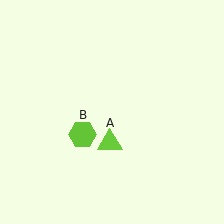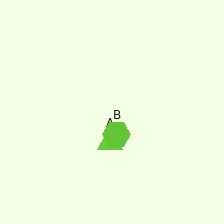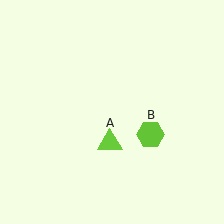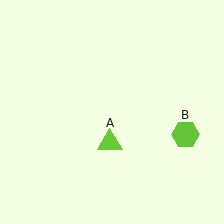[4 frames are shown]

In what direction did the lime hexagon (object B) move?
The lime hexagon (object B) moved right.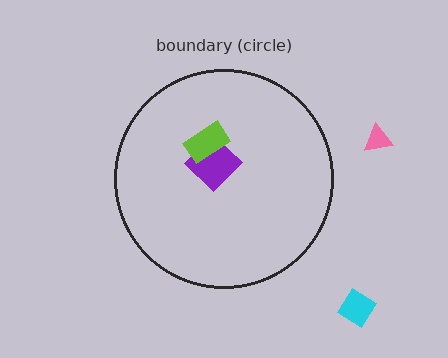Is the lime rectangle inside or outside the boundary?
Inside.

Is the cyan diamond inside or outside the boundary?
Outside.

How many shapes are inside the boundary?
2 inside, 2 outside.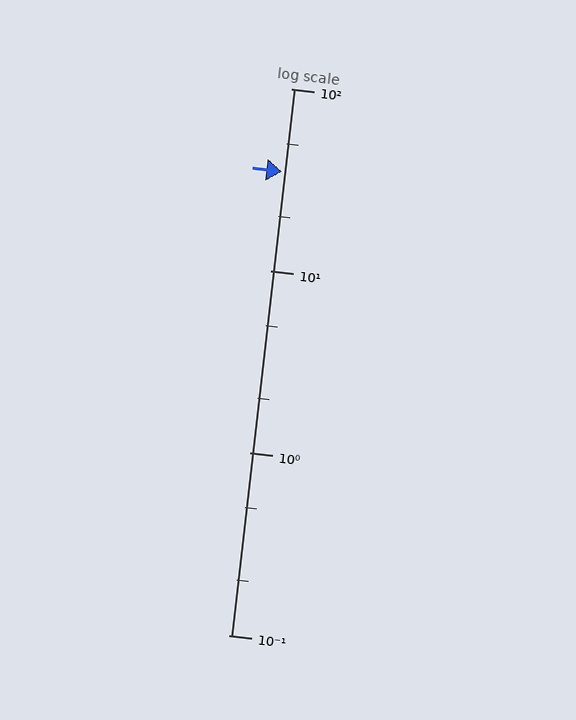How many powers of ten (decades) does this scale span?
The scale spans 3 decades, from 0.1 to 100.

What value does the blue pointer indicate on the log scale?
The pointer indicates approximately 35.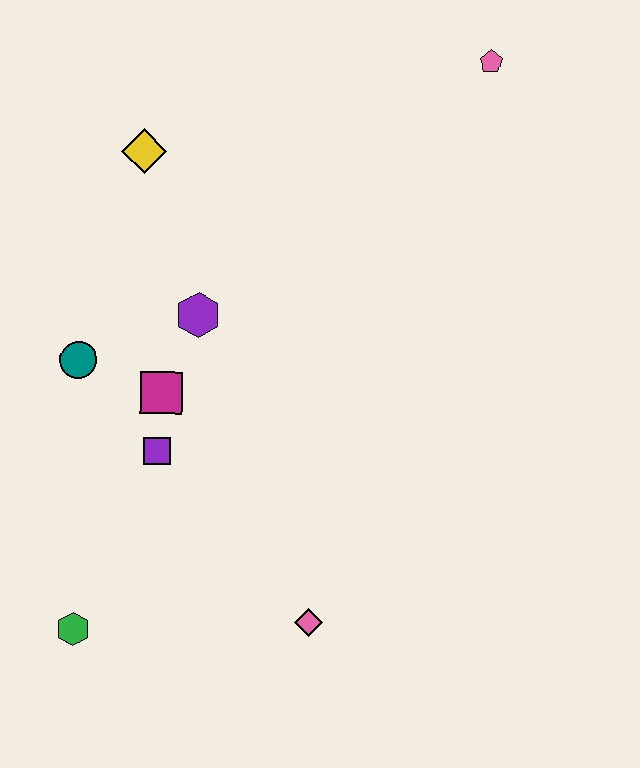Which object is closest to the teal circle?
The magenta square is closest to the teal circle.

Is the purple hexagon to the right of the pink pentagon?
No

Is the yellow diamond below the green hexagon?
No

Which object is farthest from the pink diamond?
The pink pentagon is farthest from the pink diamond.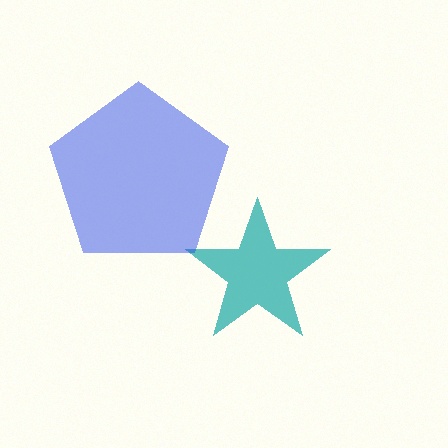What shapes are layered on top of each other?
The layered shapes are: a teal star, a blue pentagon.